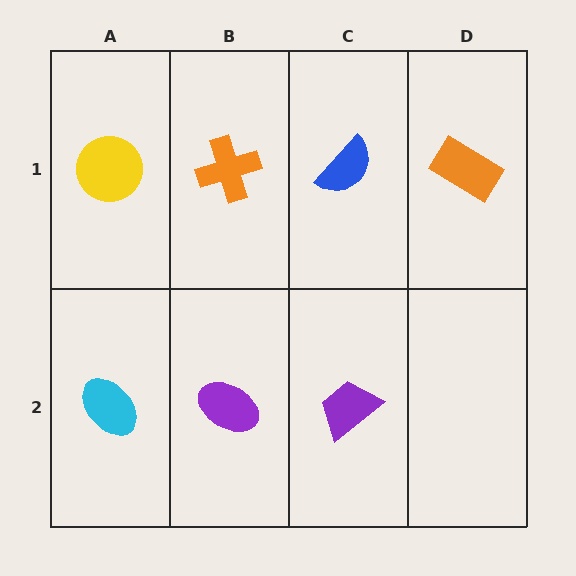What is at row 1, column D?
An orange rectangle.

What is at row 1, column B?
An orange cross.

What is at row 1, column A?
A yellow circle.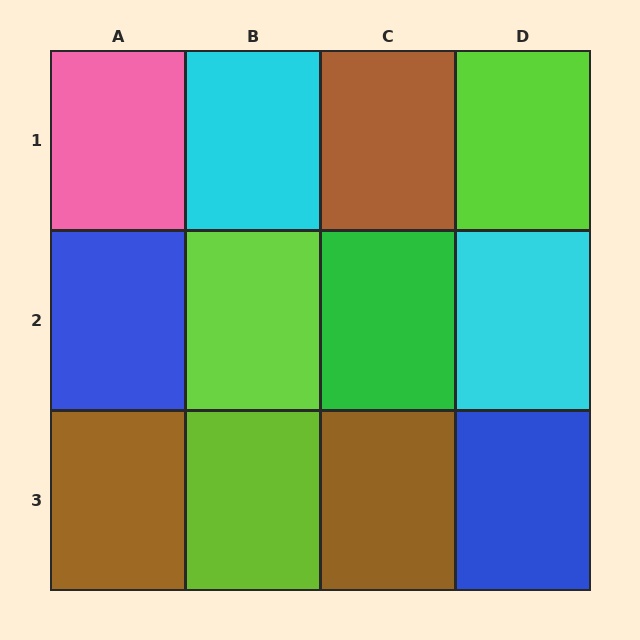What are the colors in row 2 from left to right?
Blue, lime, green, cyan.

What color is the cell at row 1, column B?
Cyan.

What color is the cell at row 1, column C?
Brown.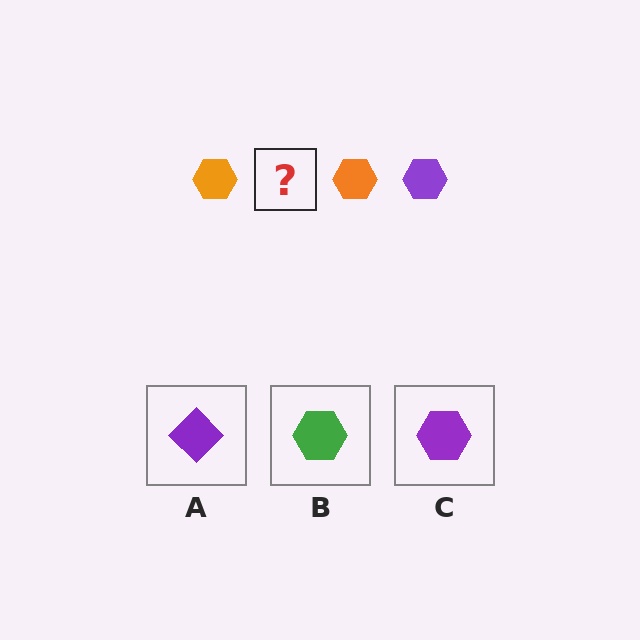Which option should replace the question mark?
Option C.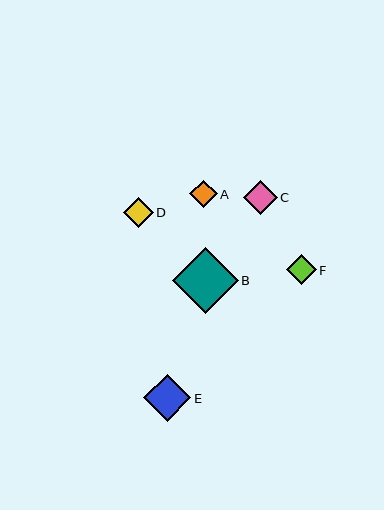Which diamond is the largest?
Diamond B is the largest with a size of approximately 66 pixels.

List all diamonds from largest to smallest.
From largest to smallest: B, E, C, F, D, A.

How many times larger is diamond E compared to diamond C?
Diamond E is approximately 1.4 times the size of diamond C.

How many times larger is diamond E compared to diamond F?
Diamond E is approximately 1.6 times the size of diamond F.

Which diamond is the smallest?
Diamond A is the smallest with a size of approximately 27 pixels.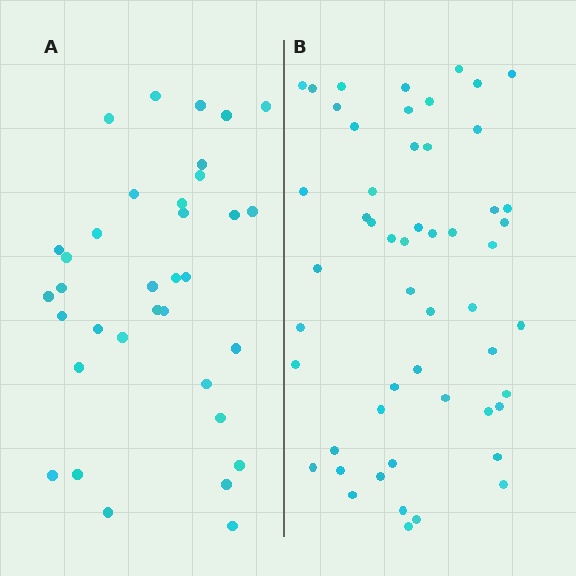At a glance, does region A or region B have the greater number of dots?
Region B (the right region) has more dots.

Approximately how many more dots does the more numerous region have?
Region B has approximately 20 more dots than region A.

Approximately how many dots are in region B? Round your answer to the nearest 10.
About 50 dots. (The exact count is 53, which rounds to 50.)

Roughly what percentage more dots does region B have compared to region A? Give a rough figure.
About 50% more.